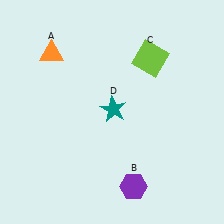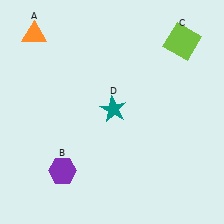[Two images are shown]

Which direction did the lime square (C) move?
The lime square (C) moved right.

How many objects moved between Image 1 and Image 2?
3 objects moved between the two images.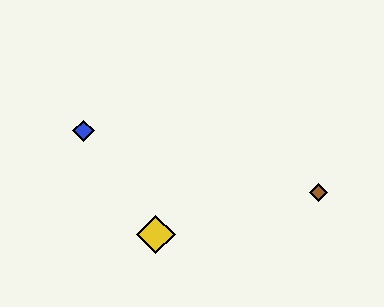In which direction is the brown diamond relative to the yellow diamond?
The brown diamond is to the right of the yellow diamond.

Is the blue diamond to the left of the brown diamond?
Yes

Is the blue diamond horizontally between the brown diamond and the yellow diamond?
No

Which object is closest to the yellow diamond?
The blue diamond is closest to the yellow diamond.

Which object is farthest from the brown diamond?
The blue diamond is farthest from the brown diamond.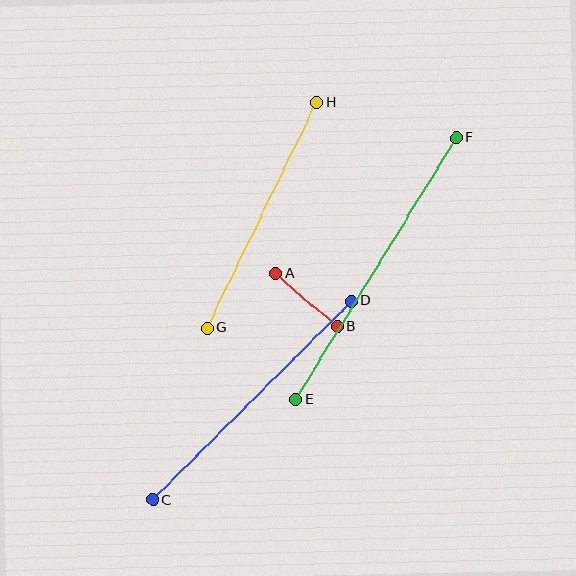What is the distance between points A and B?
The distance is approximately 81 pixels.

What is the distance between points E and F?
The distance is approximately 306 pixels.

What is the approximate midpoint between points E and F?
The midpoint is at approximately (376, 268) pixels.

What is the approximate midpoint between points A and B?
The midpoint is at approximately (306, 300) pixels.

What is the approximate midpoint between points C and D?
The midpoint is at approximately (252, 400) pixels.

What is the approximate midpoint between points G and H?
The midpoint is at approximately (262, 215) pixels.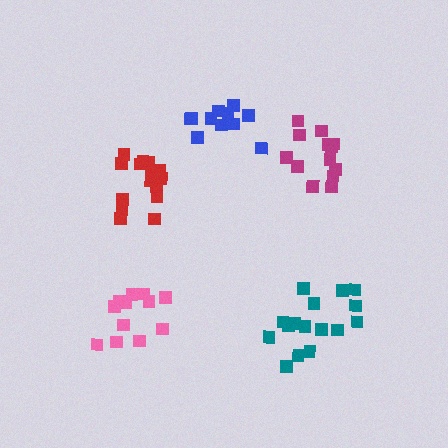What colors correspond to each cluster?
The clusters are colored: magenta, pink, teal, red, blue.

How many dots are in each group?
Group 1: 13 dots, Group 2: 12 dots, Group 3: 16 dots, Group 4: 16 dots, Group 5: 11 dots (68 total).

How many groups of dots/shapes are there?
There are 5 groups.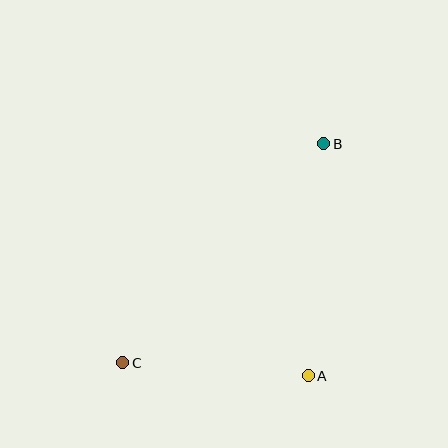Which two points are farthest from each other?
Points B and C are farthest from each other.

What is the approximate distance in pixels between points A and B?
The distance between A and B is approximately 233 pixels.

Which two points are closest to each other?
Points A and C are closest to each other.